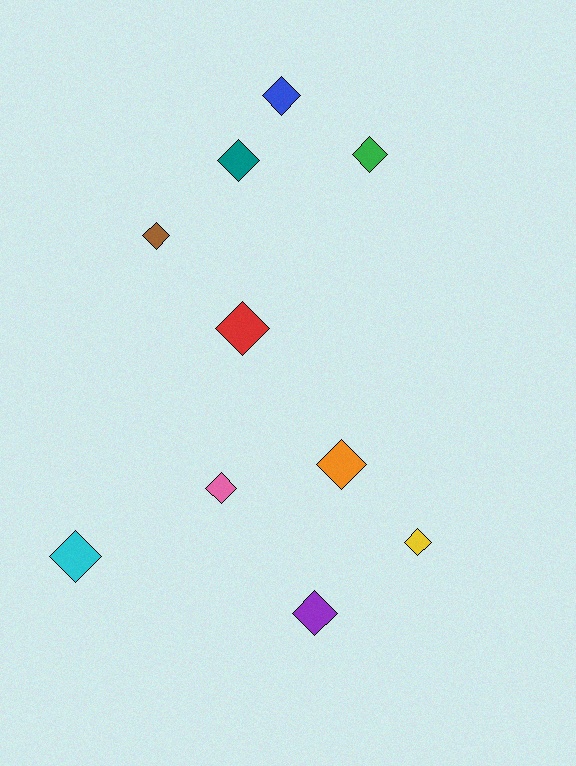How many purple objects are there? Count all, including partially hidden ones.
There is 1 purple object.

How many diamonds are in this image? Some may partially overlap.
There are 10 diamonds.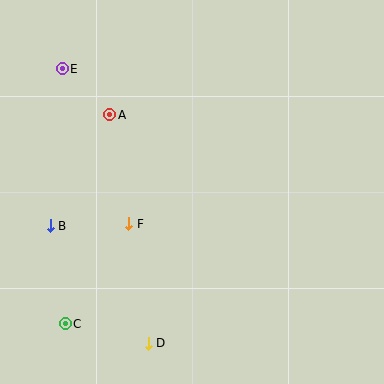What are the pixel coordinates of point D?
Point D is at (148, 343).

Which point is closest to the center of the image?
Point F at (129, 224) is closest to the center.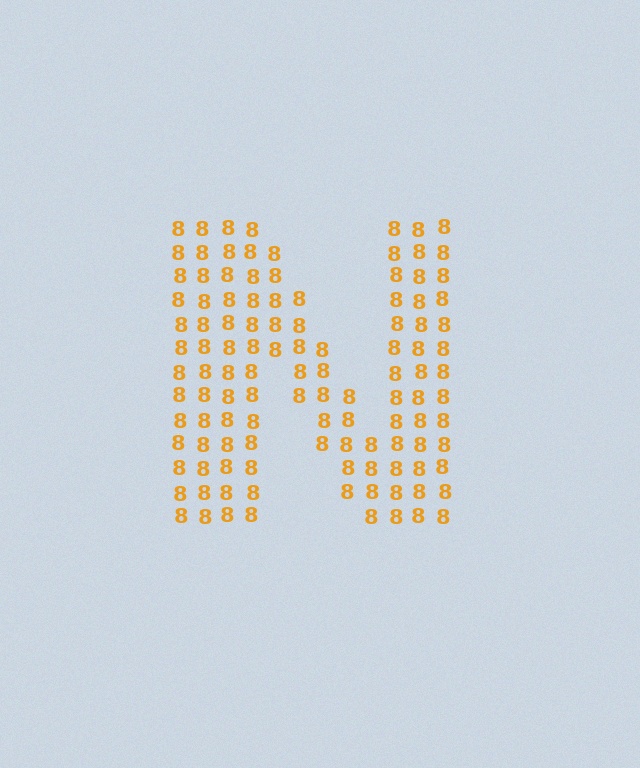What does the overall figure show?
The overall figure shows the letter N.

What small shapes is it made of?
It is made of small digit 8's.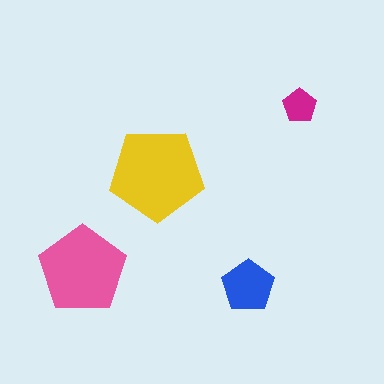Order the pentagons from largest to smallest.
the yellow one, the pink one, the blue one, the magenta one.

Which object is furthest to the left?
The pink pentagon is leftmost.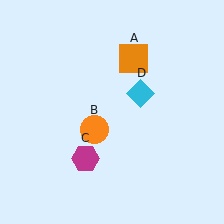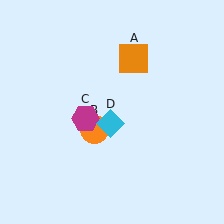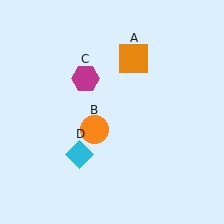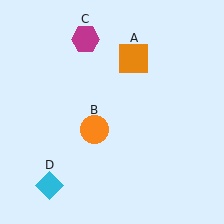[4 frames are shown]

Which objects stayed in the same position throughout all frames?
Orange square (object A) and orange circle (object B) remained stationary.